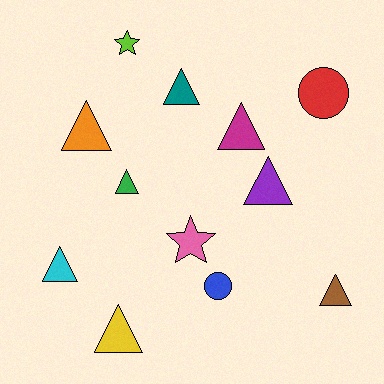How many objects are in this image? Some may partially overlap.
There are 12 objects.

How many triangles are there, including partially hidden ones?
There are 8 triangles.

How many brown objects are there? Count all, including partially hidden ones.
There is 1 brown object.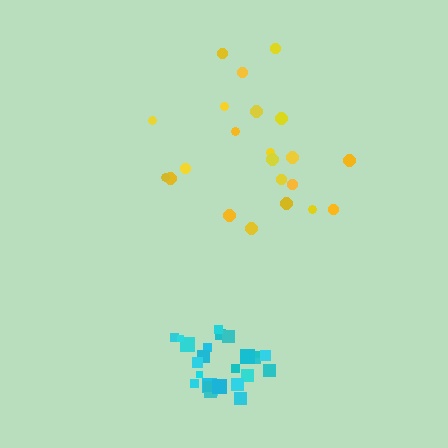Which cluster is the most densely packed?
Cyan.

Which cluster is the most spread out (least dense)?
Yellow.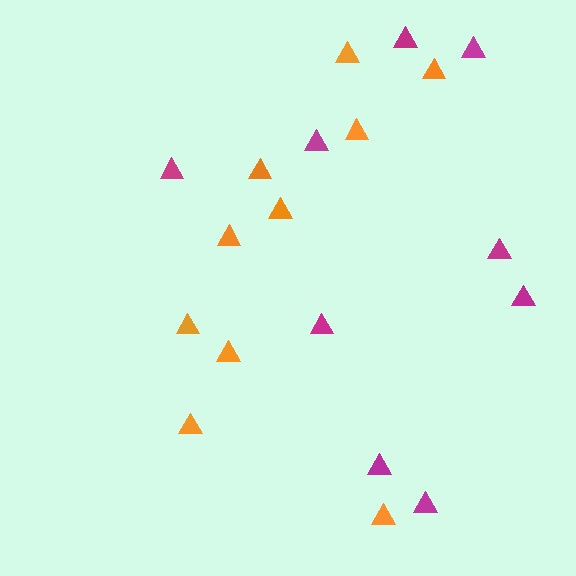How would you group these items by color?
There are 2 groups: one group of orange triangles (10) and one group of magenta triangles (9).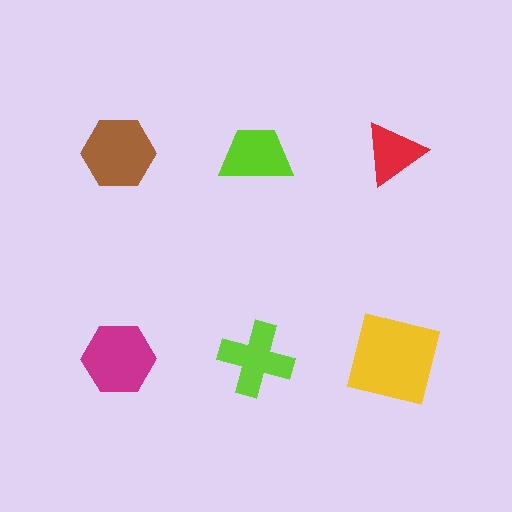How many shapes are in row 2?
3 shapes.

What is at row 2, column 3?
A yellow square.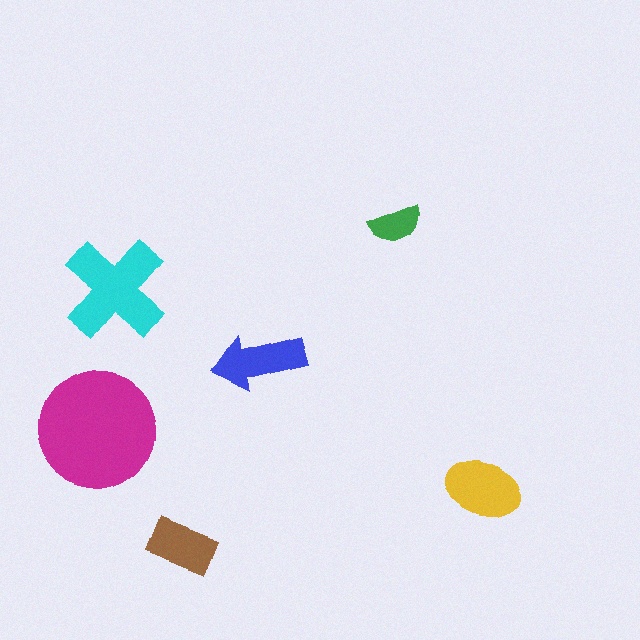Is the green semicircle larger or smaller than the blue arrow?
Smaller.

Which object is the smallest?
The green semicircle.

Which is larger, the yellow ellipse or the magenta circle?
The magenta circle.